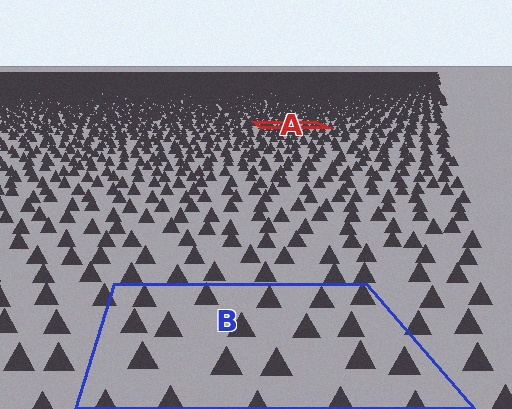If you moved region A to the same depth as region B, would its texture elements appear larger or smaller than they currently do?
They would appear larger. At a closer depth, the same texture elements are projected at a bigger on-screen size.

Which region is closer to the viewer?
Region B is closer. The texture elements there are larger and more spread out.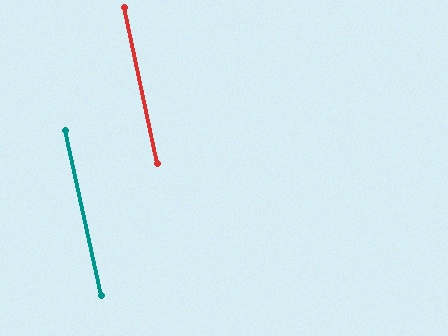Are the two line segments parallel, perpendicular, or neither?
Parallel — their directions differ by only 0.2°.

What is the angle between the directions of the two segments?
Approximately 0 degrees.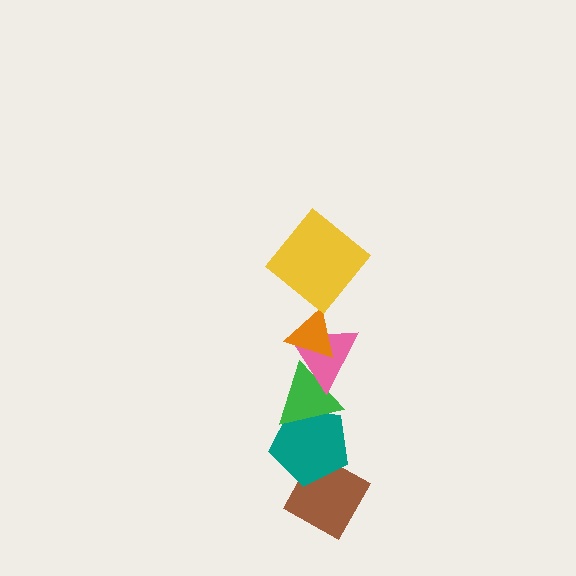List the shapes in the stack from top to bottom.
From top to bottom: the yellow diamond, the orange triangle, the pink triangle, the green triangle, the teal pentagon, the brown diamond.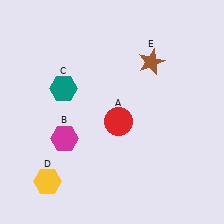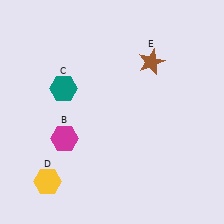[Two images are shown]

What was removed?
The red circle (A) was removed in Image 2.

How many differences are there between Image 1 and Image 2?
There is 1 difference between the two images.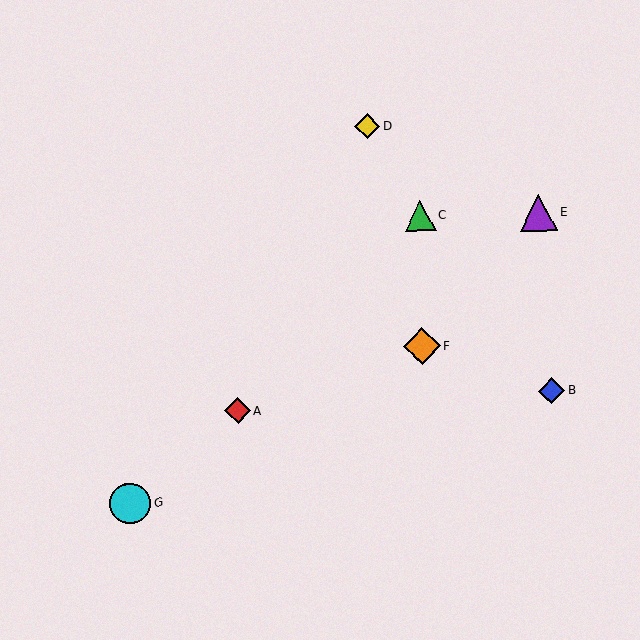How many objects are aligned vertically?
2 objects (C, F) are aligned vertically.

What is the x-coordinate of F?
Object F is at x≈422.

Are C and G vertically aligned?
No, C is at x≈420 and G is at x≈130.